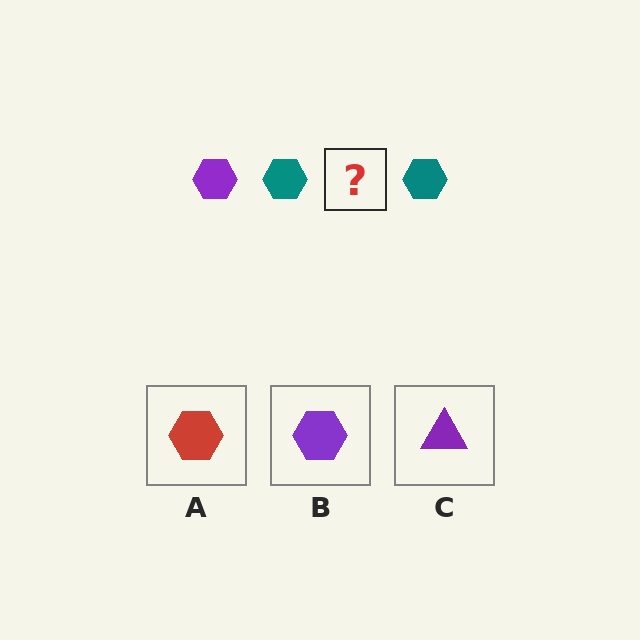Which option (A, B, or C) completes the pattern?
B.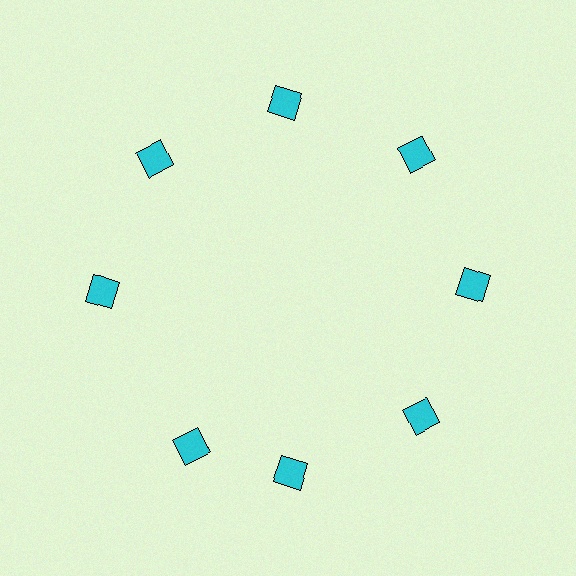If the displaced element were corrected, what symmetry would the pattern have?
It would have 8-fold rotational symmetry — the pattern would map onto itself every 45 degrees.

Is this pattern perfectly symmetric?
No. The 8 cyan squares are arranged in a ring, but one element near the 8 o'clock position is rotated out of alignment along the ring, breaking the 8-fold rotational symmetry.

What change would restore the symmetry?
The symmetry would be restored by rotating it back into even spacing with its neighbors so that all 8 squares sit at equal angles and equal distance from the center.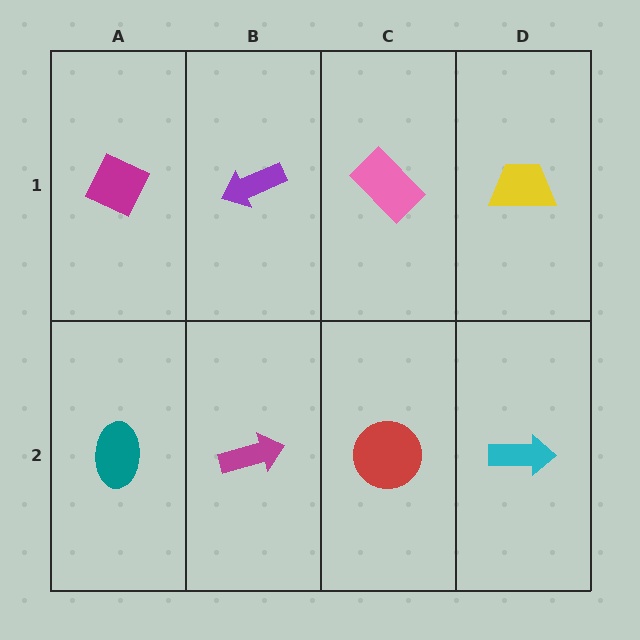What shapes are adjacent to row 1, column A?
A teal ellipse (row 2, column A), a purple arrow (row 1, column B).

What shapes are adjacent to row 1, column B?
A magenta arrow (row 2, column B), a magenta diamond (row 1, column A), a pink rectangle (row 1, column C).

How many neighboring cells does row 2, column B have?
3.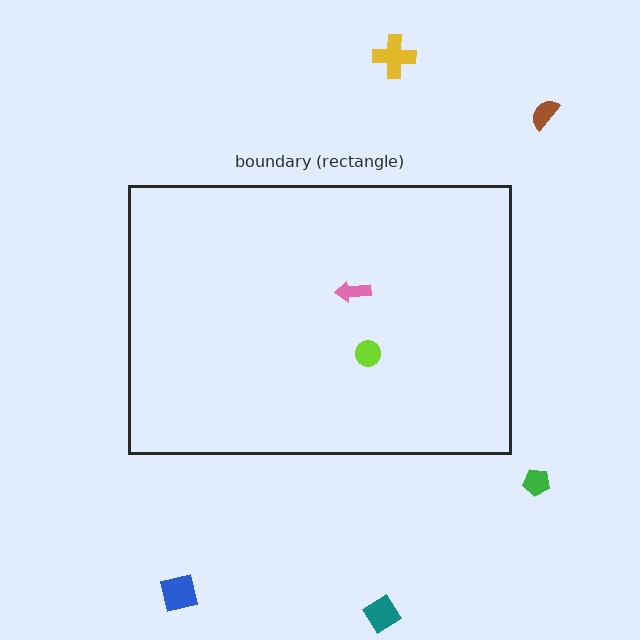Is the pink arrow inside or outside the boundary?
Inside.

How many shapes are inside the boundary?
2 inside, 5 outside.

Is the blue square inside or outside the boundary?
Outside.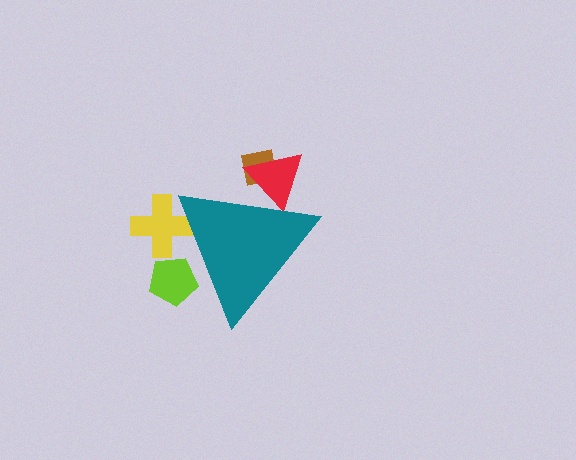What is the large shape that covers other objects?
A teal triangle.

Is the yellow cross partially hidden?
Yes, the yellow cross is partially hidden behind the teal triangle.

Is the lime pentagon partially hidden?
Yes, the lime pentagon is partially hidden behind the teal triangle.